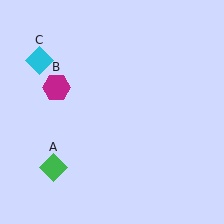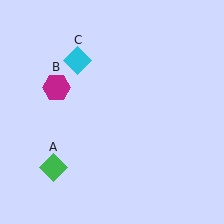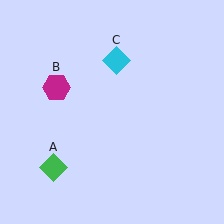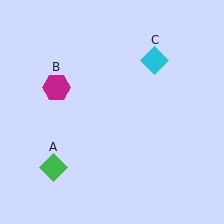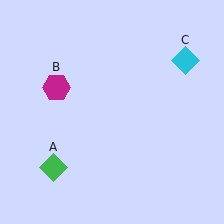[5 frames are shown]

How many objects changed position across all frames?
1 object changed position: cyan diamond (object C).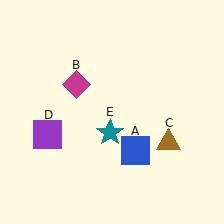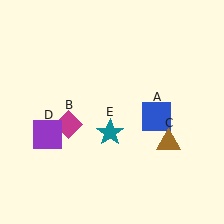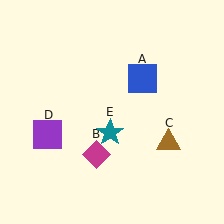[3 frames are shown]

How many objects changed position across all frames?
2 objects changed position: blue square (object A), magenta diamond (object B).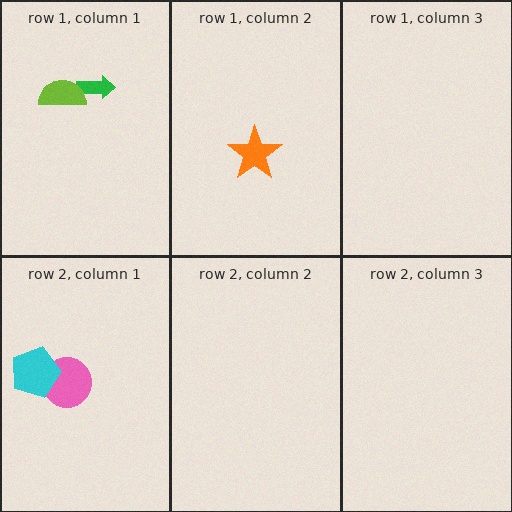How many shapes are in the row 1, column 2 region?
1.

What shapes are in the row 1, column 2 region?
The orange star.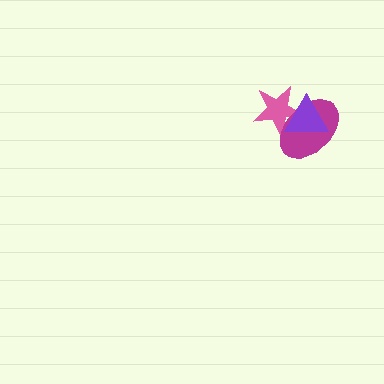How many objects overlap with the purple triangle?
2 objects overlap with the purple triangle.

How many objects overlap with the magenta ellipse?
2 objects overlap with the magenta ellipse.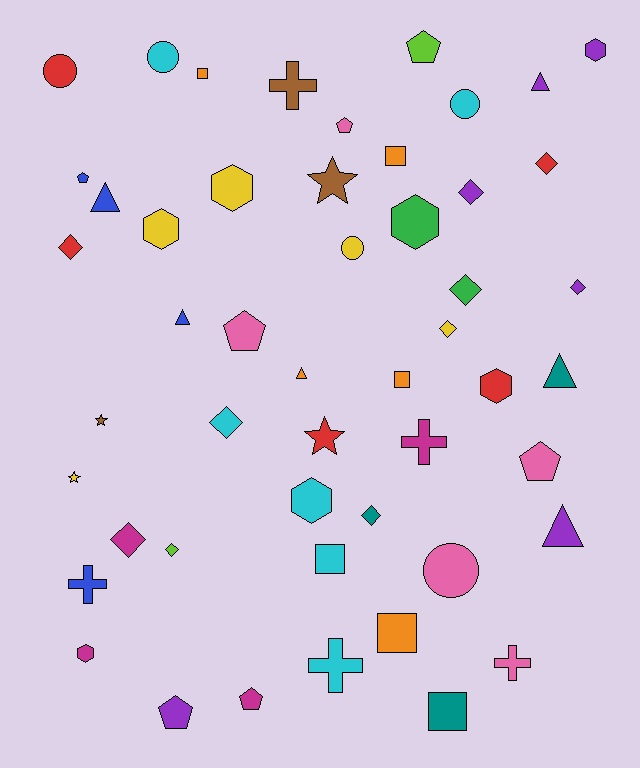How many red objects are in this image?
There are 5 red objects.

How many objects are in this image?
There are 50 objects.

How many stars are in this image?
There are 4 stars.